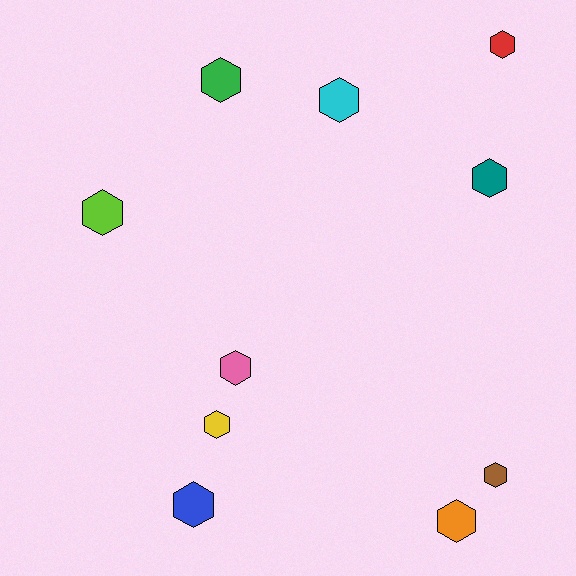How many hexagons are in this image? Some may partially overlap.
There are 10 hexagons.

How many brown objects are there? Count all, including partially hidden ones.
There is 1 brown object.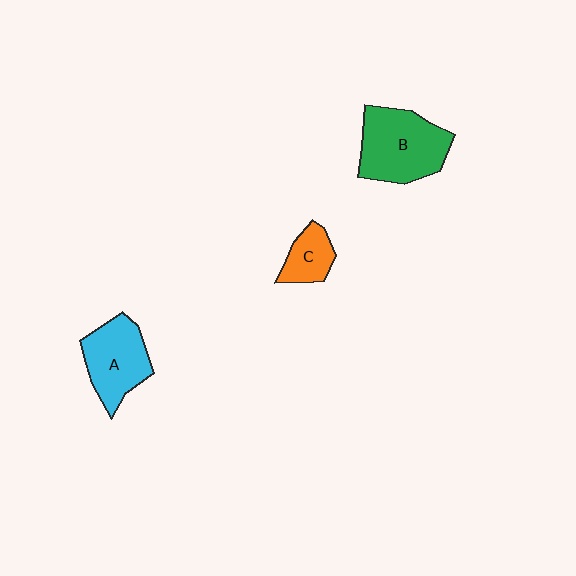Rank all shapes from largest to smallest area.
From largest to smallest: B (green), A (cyan), C (orange).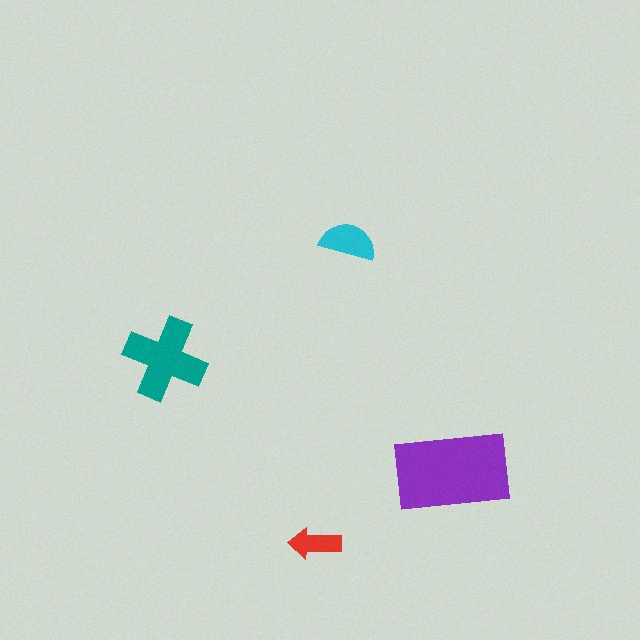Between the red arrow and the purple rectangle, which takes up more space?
The purple rectangle.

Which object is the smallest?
The red arrow.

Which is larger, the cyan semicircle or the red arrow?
The cyan semicircle.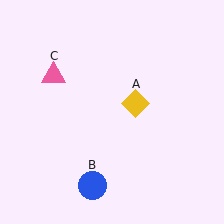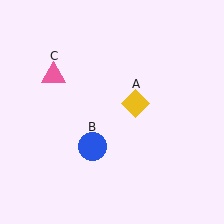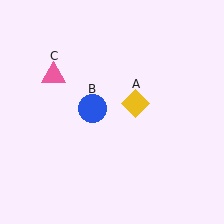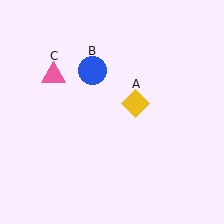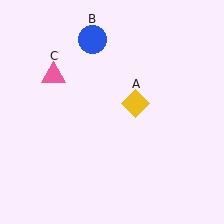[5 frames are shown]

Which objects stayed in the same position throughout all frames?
Yellow diamond (object A) and pink triangle (object C) remained stationary.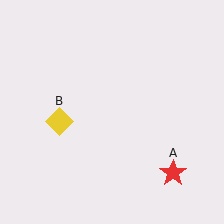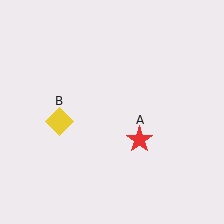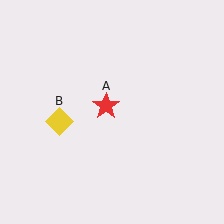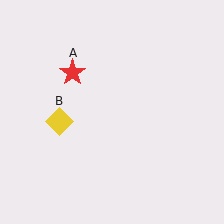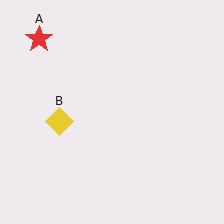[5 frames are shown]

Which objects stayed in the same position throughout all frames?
Yellow diamond (object B) remained stationary.